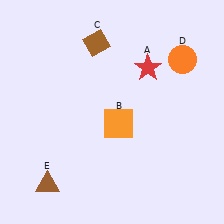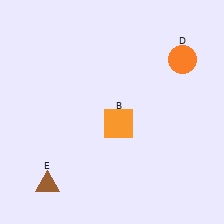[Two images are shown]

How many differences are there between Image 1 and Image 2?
There are 2 differences between the two images.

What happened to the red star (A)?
The red star (A) was removed in Image 2. It was in the top-right area of Image 1.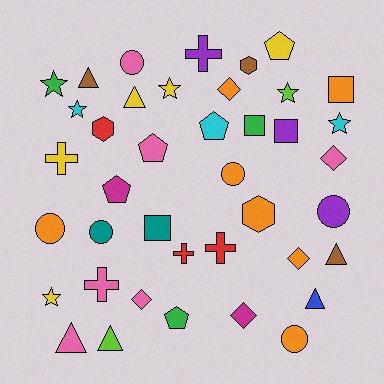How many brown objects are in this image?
There are 3 brown objects.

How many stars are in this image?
There are 6 stars.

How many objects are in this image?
There are 40 objects.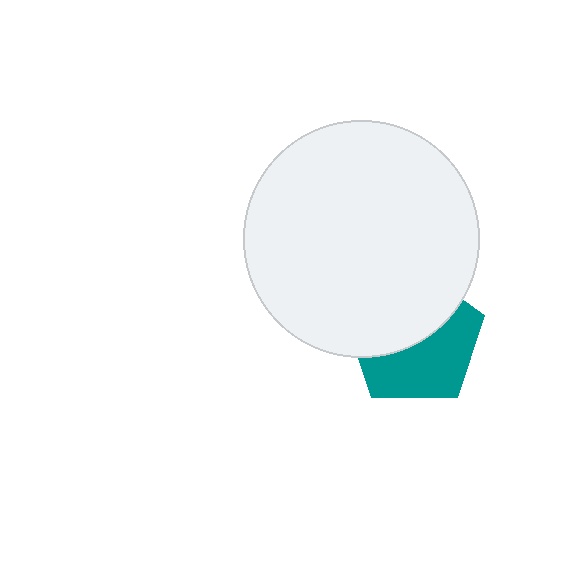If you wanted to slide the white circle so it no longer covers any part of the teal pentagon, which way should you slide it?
Slide it up — that is the most direct way to separate the two shapes.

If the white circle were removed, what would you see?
You would see the complete teal pentagon.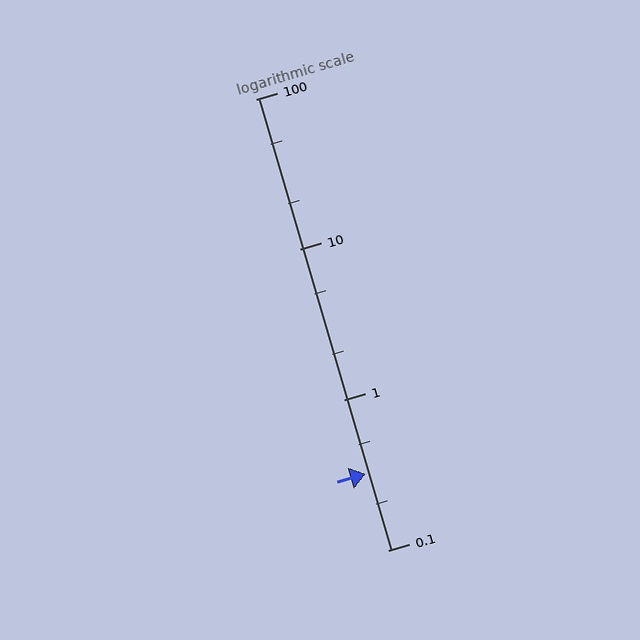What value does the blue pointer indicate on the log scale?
The pointer indicates approximately 0.32.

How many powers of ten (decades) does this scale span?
The scale spans 3 decades, from 0.1 to 100.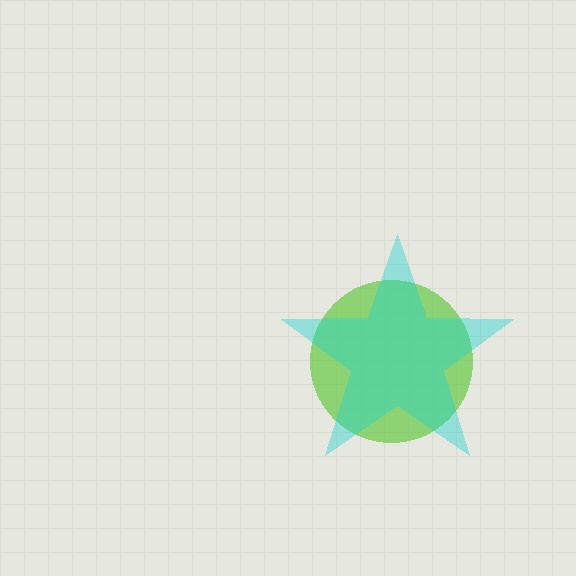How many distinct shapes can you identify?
There are 2 distinct shapes: a lime circle, a cyan star.